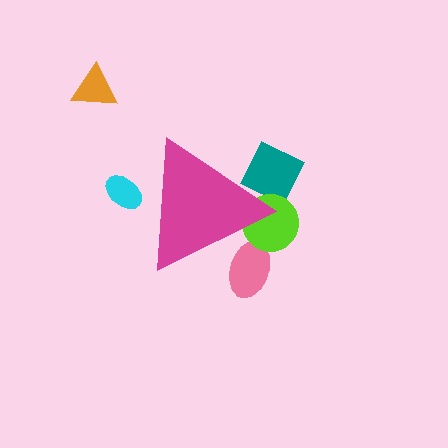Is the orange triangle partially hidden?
No, the orange triangle is fully visible.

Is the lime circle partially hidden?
Yes, the lime circle is partially hidden behind the magenta triangle.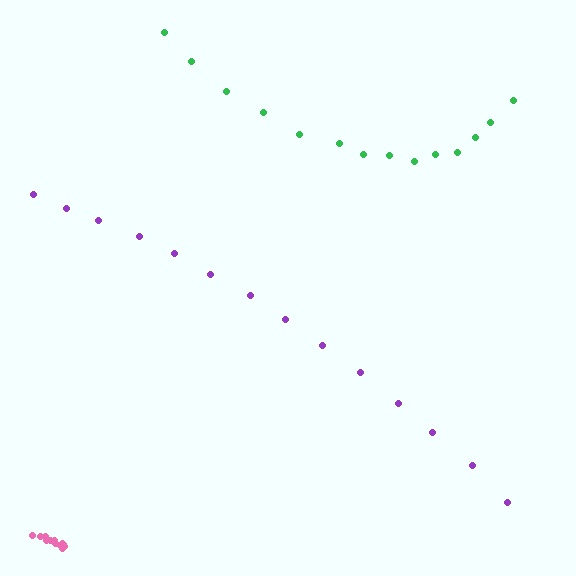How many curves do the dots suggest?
There are 3 distinct paths.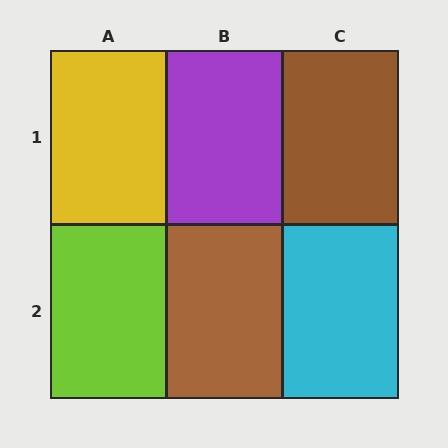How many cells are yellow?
1 cell is yellow.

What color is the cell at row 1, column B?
Purple.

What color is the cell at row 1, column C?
Brown.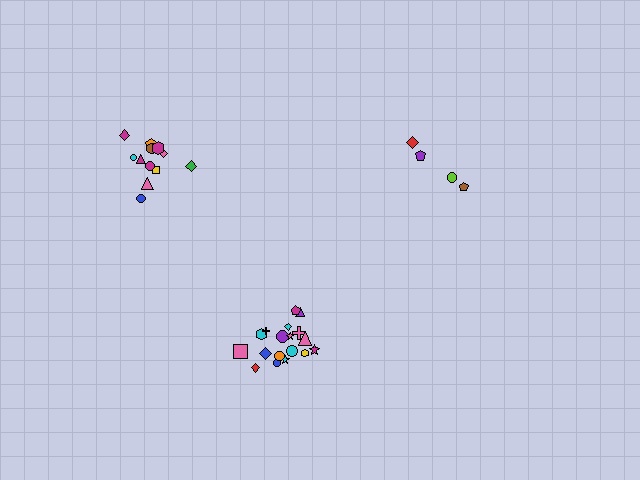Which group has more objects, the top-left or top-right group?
The top-left group.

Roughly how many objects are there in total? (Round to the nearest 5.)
Roughly 35 objects in total.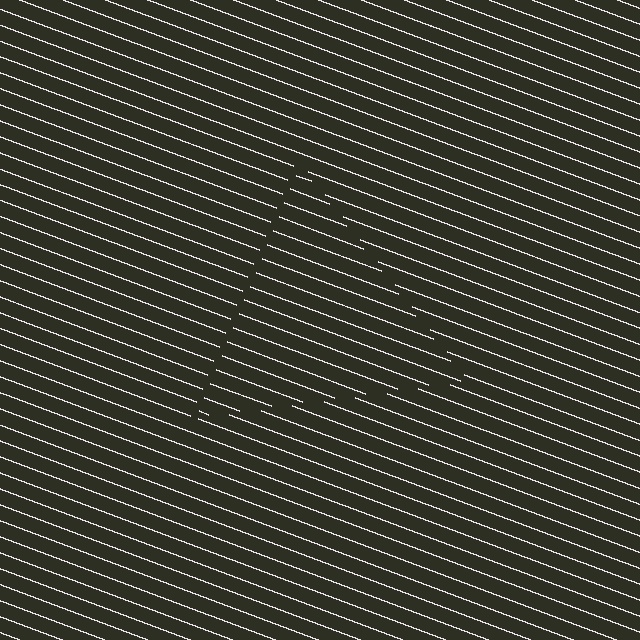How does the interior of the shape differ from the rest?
The interior of the shape contains the same grating, shifted by half a period — the contour is defined by the phase discontinuity where line-ends from the inner and outer gratings abut.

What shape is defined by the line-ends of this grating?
An illusory triangle. The interior of the shape contains the same grating, shifted by half a period — the contour is defined by the phase discontinuity where line-ends from the inner and outer gratings abut.